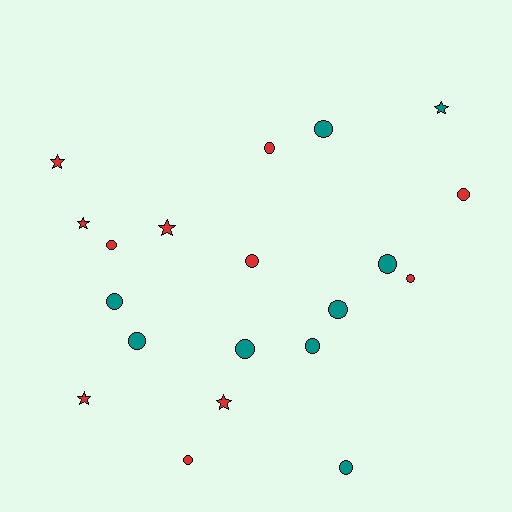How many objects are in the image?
There are 20 objects.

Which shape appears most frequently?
Circle, with 14 objects.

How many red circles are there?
There are 6 red circles.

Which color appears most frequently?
Red, with 11 objects.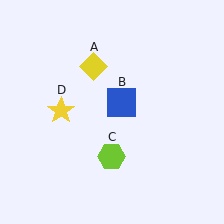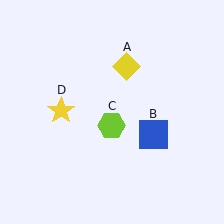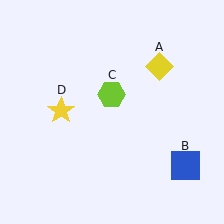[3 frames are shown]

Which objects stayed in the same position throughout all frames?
Yellow star (object D) remained stationary.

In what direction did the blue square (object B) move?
The blue square (object B) moved down and to the right.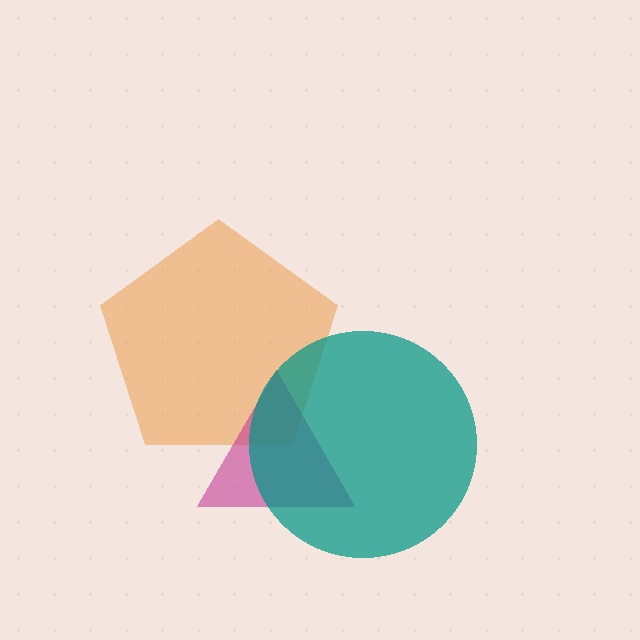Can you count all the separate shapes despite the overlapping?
Yes, there are 3 separate shapes.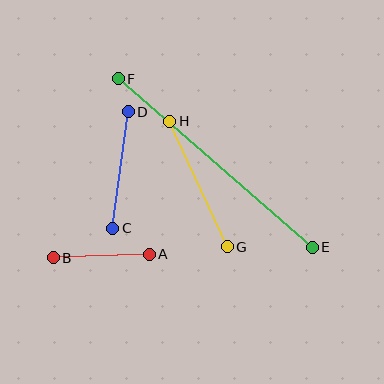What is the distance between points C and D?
The distance is approximately 117 pixels.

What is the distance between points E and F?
The distance is approximately 257 pixels.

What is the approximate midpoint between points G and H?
The midpoint is at approximately (198, 184) pixels.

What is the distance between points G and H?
The distance is approximately 138 pixels.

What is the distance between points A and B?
The distance is approximately 96 pixels.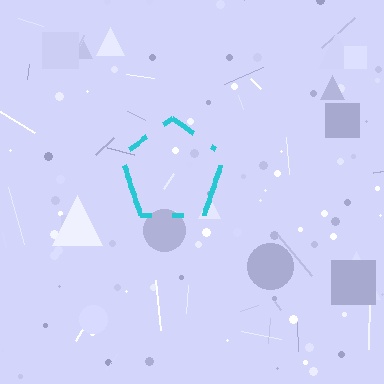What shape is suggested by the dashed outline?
The dashed outline suggests a pentagon.